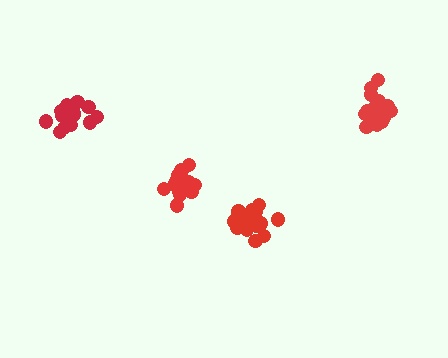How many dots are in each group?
Group 1: 18 dots, Group 2: 14 dots, Group 3: 18 dots, Group 4: 16 dots (66 total).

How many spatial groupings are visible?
There are 4 spatial groupings.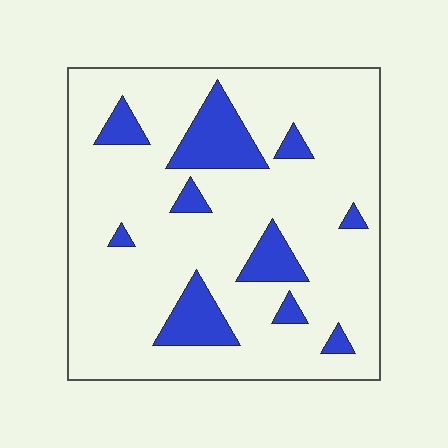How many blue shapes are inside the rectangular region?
10.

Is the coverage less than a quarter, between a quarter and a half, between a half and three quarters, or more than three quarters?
Less than a quarter.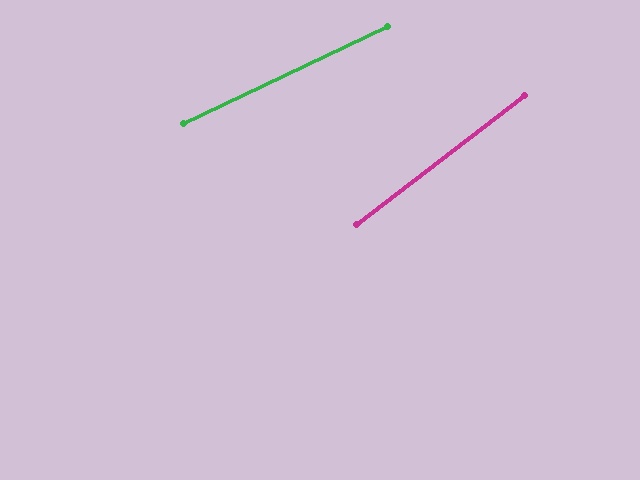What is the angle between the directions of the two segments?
Approximately 12 degrees.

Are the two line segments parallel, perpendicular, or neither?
Neither parallel nor perpendicular — they differ by about 12°.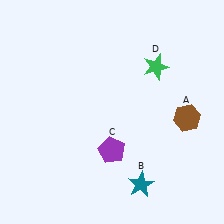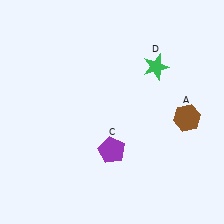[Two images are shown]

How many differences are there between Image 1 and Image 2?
There is 1 difference between the two images.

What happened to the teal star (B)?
The teal star (B) was removed in Image 2. It was in the bottom-right area of Image 1.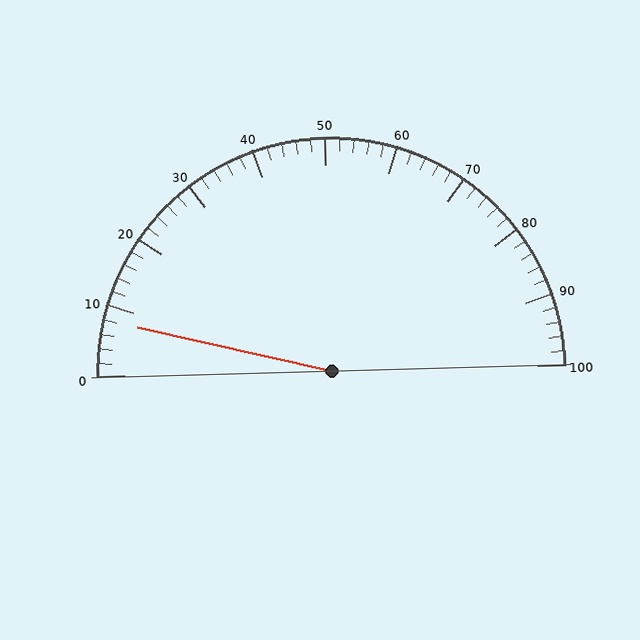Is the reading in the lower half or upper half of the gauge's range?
The reading is in the lower half of the range (0 to 100).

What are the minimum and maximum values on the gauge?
The gauge ranges from 0 to 100.